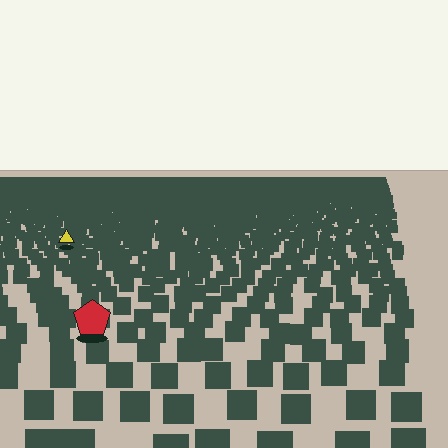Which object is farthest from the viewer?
The yellow triangle is farthest from the viewer. It appears smaller and the ground texture around it is denser.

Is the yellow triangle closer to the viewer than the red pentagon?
No. The red pentagon is closer — you can tell from the texture gradient: the ground texture is coarser near it.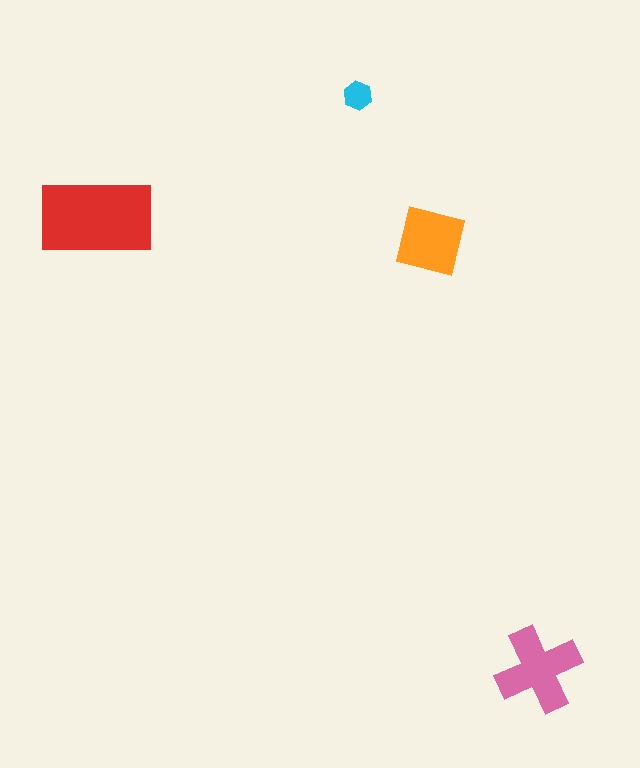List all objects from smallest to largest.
The cyan hexagon, the orange square, the pink cross, the red rectangle.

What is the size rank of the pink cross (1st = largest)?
2nd.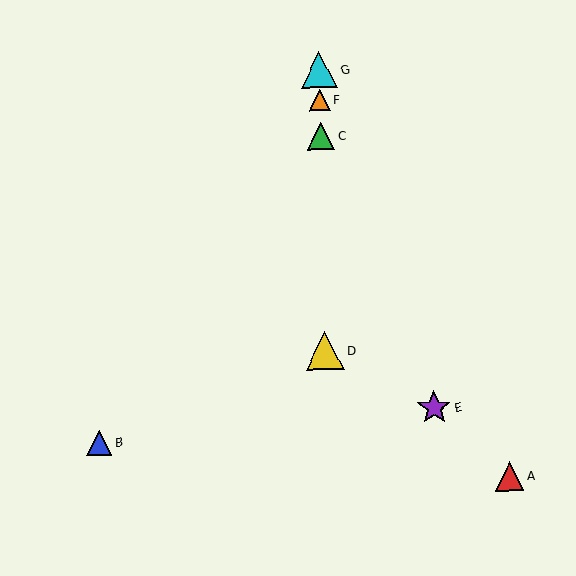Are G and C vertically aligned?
Yes, both are at x≈319.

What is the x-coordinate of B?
Object B is at x≈100.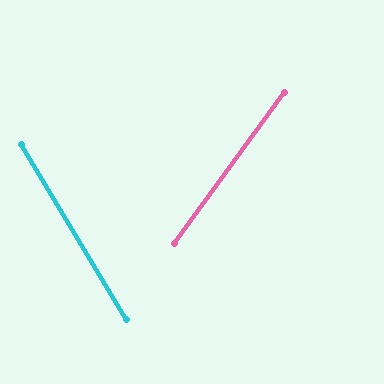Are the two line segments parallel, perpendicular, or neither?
Neither parallel nor perpendicular — they differ by about 67°.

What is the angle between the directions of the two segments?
Approximately 67 degrees.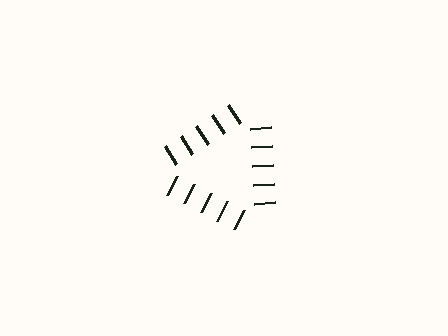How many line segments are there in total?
15 — 5 along each of the 3 edges.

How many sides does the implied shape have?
3 sides — the line-ends trace a triangle.